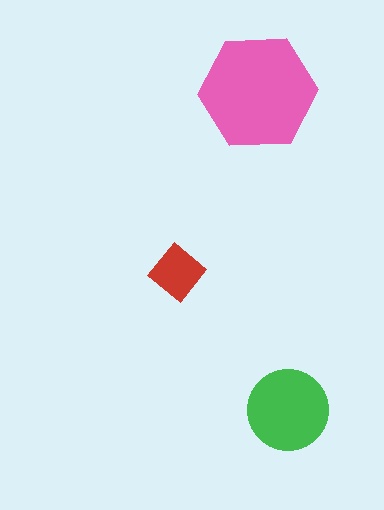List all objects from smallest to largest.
The red diamond, the green circle, the pink hexagon.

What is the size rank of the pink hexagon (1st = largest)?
1st.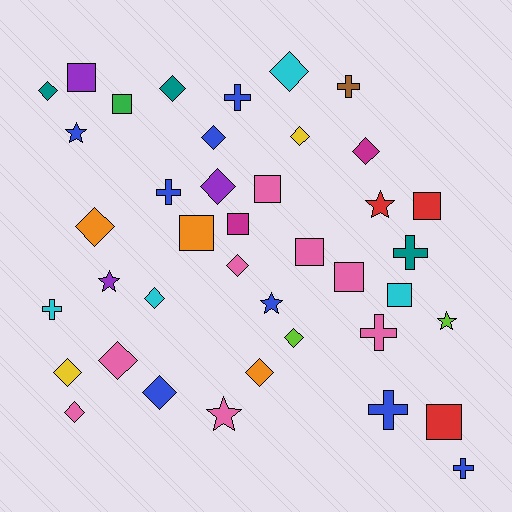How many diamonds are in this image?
There are 16 diamonds.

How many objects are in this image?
There are 40 objects.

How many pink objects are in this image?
There are 8 pink objects.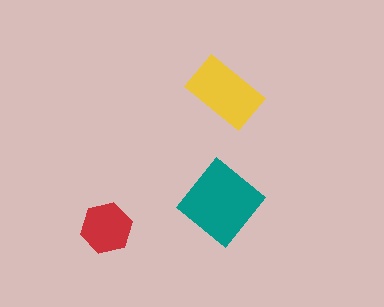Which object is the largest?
The teal diamond.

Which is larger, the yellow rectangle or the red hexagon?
The yellow rectangle.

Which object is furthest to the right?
The yellow rectangle is rightmost.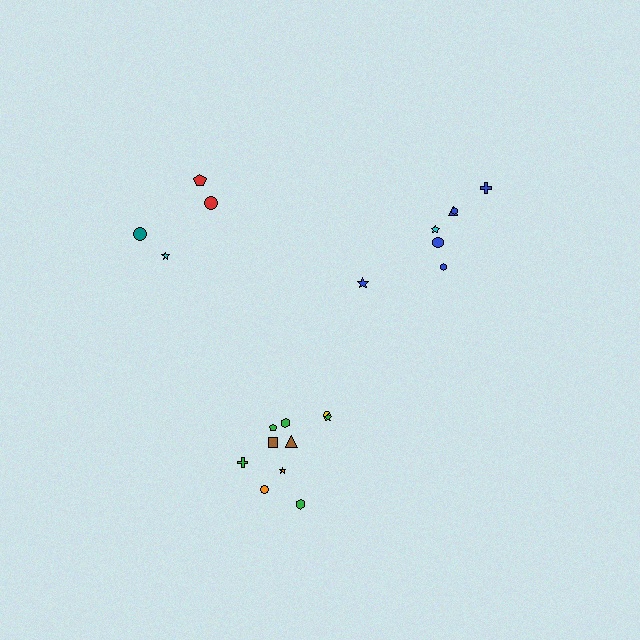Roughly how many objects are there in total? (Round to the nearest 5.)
Roughly 20 objects in total.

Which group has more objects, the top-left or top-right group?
The top-right group.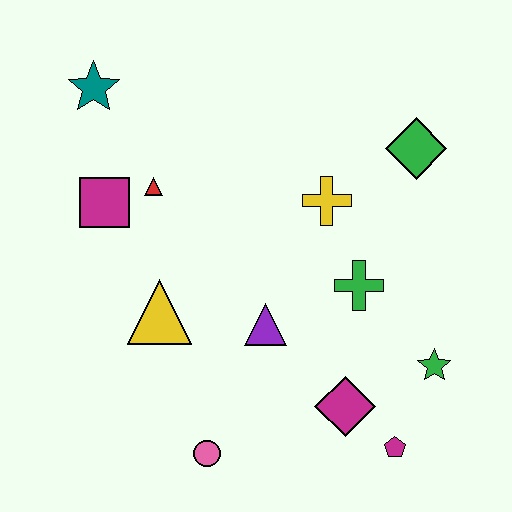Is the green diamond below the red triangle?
No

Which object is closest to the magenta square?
The red triangle is closest to the magenta square.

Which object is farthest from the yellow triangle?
The green diamond is farthest from the yellow triangle.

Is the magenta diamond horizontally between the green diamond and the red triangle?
Yes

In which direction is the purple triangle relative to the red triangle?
The purple triangle is below the red triangle.